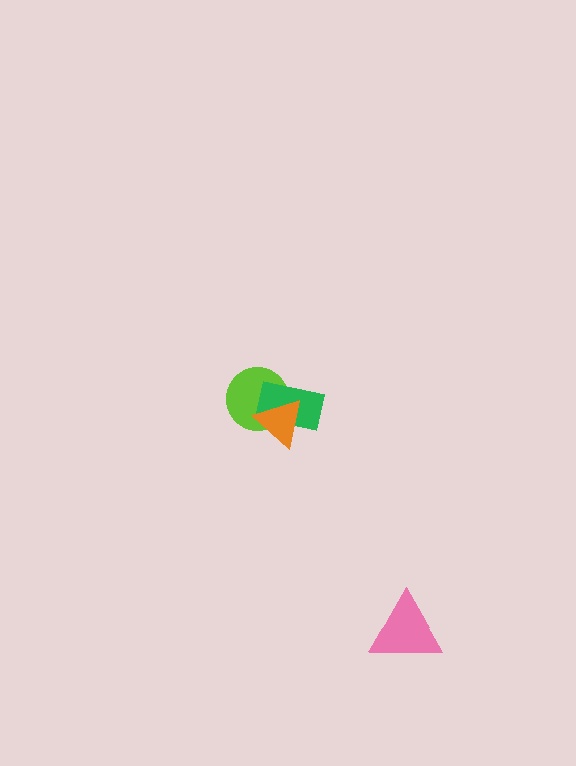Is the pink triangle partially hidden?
No, no other shape covers it.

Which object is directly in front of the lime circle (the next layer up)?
The green rectangle is directly in front of the lime circle.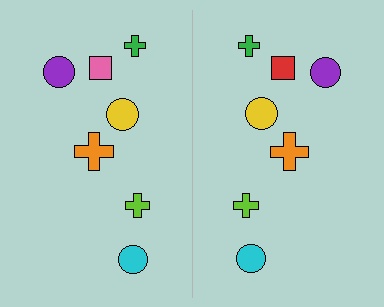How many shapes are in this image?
There are 14 shapes in this image.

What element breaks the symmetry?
The red square on the right side breaks the symmetry — its mirror counterpart is pink.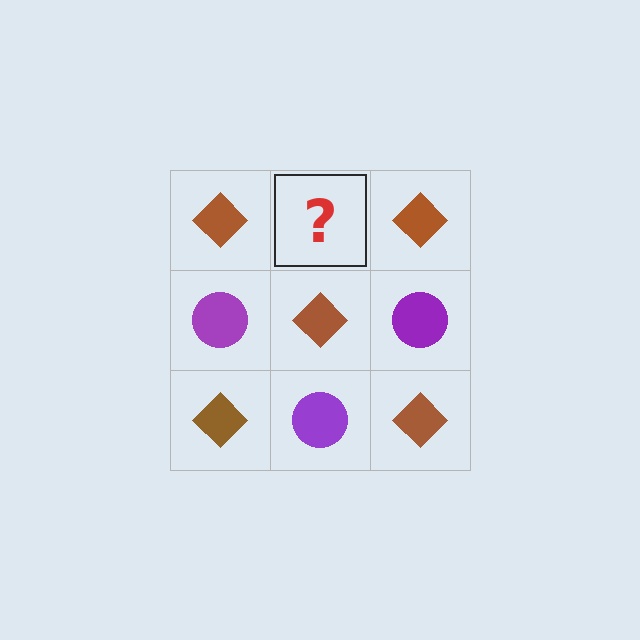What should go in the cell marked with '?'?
The missing cell should contain a purple circle.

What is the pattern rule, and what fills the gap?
The rule is that it alternates brown diamond and purple circle in a checkerboard pattern. The gap should be filled with a purple circle.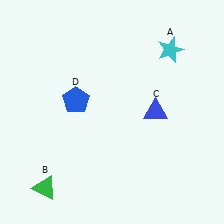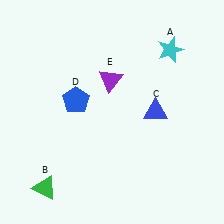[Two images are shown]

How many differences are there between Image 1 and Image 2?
There is 1 difference between the two images.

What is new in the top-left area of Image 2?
A purple triangle (E) was added in the top-left area of Image 2.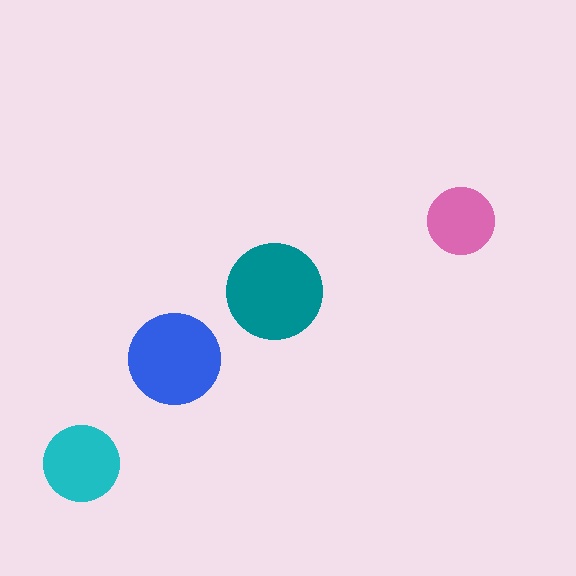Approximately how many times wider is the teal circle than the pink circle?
About 1.5 times wider.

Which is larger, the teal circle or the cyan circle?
The teal one.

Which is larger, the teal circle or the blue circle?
The teal one.